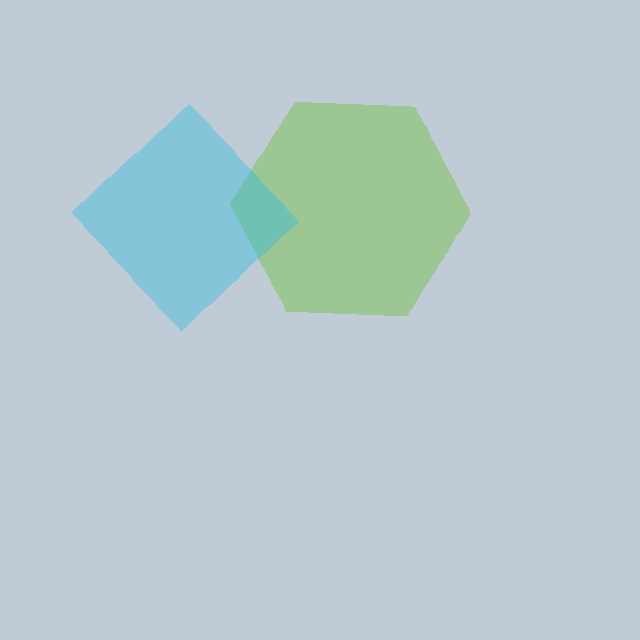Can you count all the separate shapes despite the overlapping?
Yes, there are 2 separate shapes.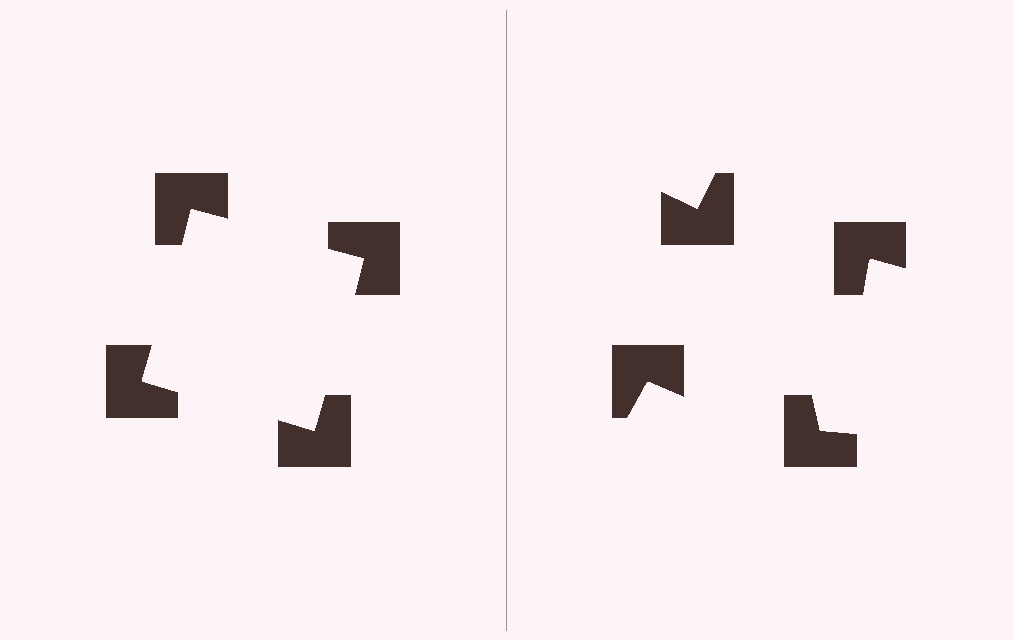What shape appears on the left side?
An illusory square.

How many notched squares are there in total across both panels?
8 — 4 on each side.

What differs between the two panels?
The notched squares are positioned identically on both sides; only the wedge orientations differ. On the left they align to a square; on the right they are misaligned.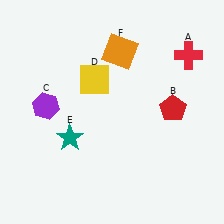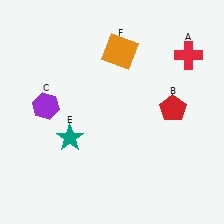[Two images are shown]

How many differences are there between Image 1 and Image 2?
There is 1 difference between the two images.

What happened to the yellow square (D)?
The yellow square (D) was removed in Image 2. It was in the top-left area of Image 1.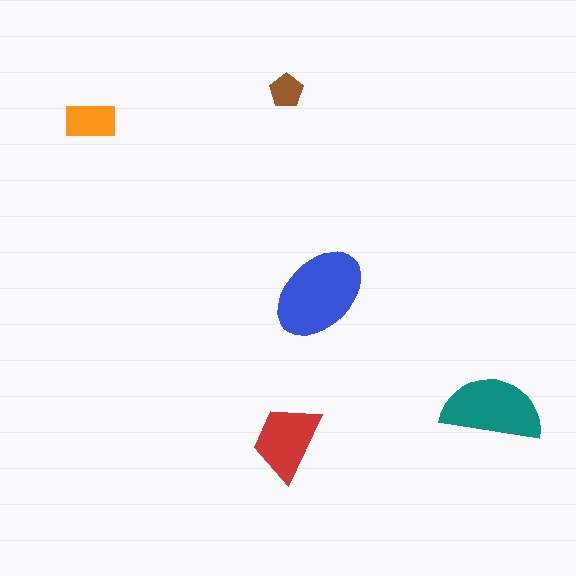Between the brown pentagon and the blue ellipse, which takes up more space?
The blue ellipse.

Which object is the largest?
The blue ellipse.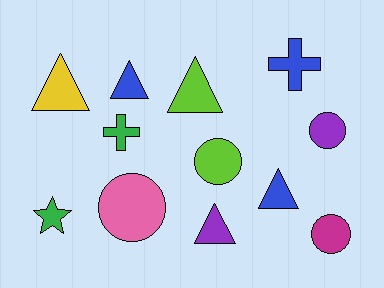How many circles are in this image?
There are 4 circles.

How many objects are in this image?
There are 12 objects.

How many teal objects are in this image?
There are no teal objects.